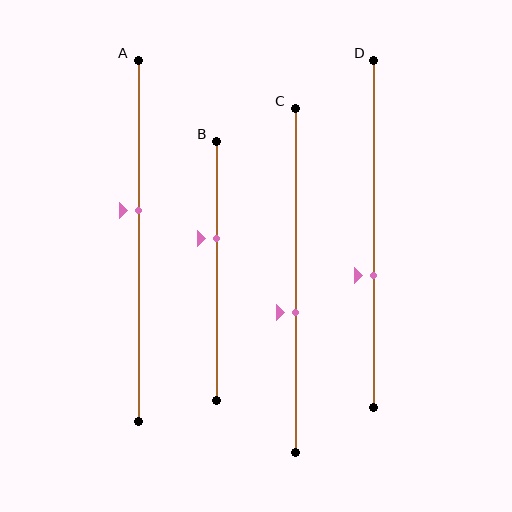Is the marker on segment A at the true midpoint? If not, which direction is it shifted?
No, the marker on segment A is shifted upward by about 8% of the segment length.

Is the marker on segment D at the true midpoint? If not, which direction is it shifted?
No, the marker on segment D is shifted downward by about 12% of the segment length.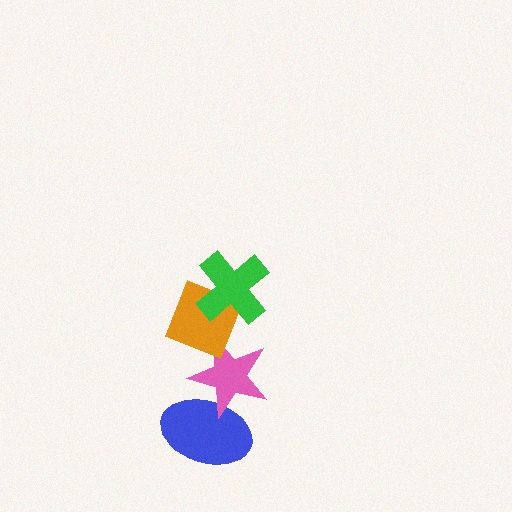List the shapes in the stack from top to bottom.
From top to bottom: the green cross, the orange diamond, the pink star, the blue ellipse.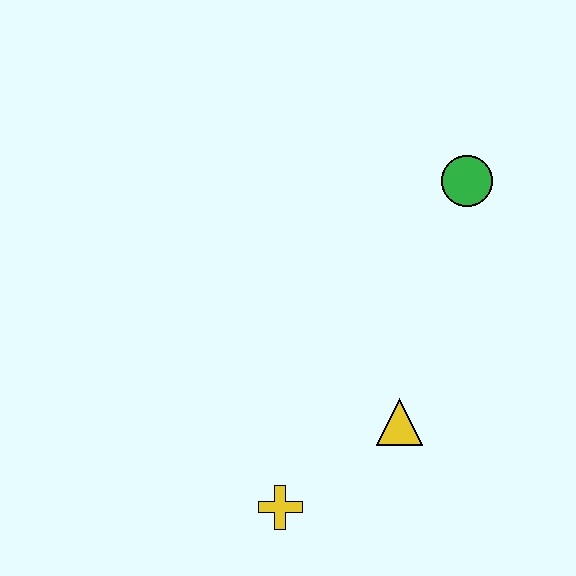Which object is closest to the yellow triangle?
The yellow cross is closest to the yellow triangle.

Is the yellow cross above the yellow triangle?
No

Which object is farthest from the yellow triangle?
The green circle is farthest from the yellow triangle.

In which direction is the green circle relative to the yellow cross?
The green circle is above the yellow cross.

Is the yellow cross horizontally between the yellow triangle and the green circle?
No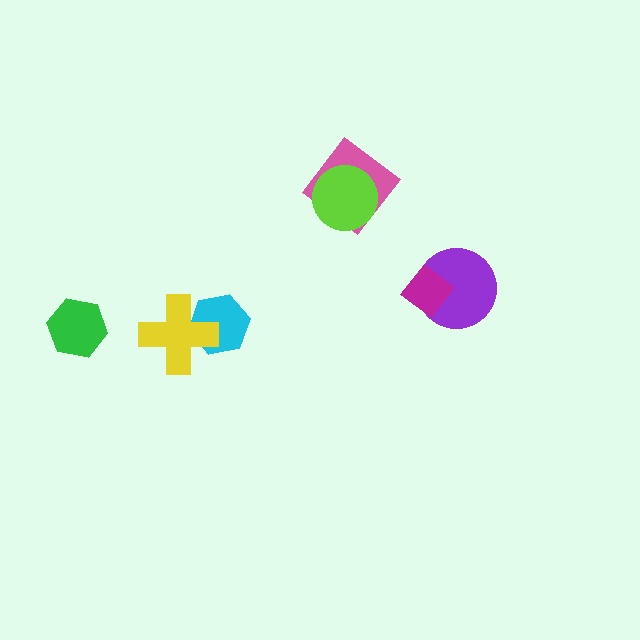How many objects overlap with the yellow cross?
1 object overlaps with the yellow cross.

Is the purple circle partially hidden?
Yes, it is partially covered by another shape.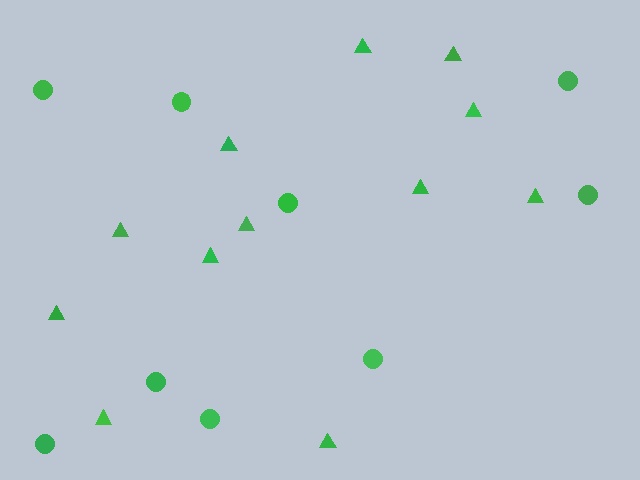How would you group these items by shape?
There are 2 groups: one group of circles (9) and one group of triangles (12).